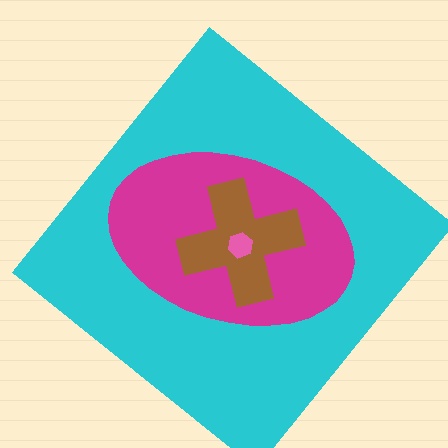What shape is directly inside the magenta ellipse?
The brown cross.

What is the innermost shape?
The pink hexagon.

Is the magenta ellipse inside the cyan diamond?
Yes.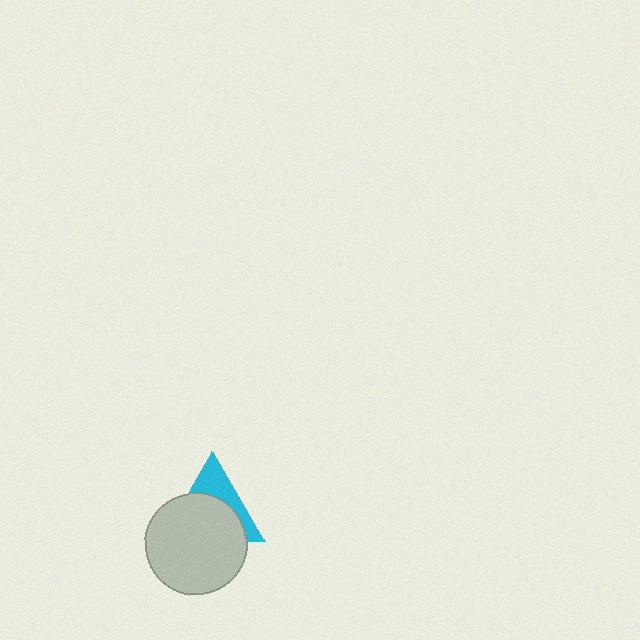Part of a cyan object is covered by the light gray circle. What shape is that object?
It is a triangle.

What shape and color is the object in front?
The object in front is a light gray circle.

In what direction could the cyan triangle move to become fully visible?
The cyan triangle could move up. That would shift it out from behind the light gray circle entirely.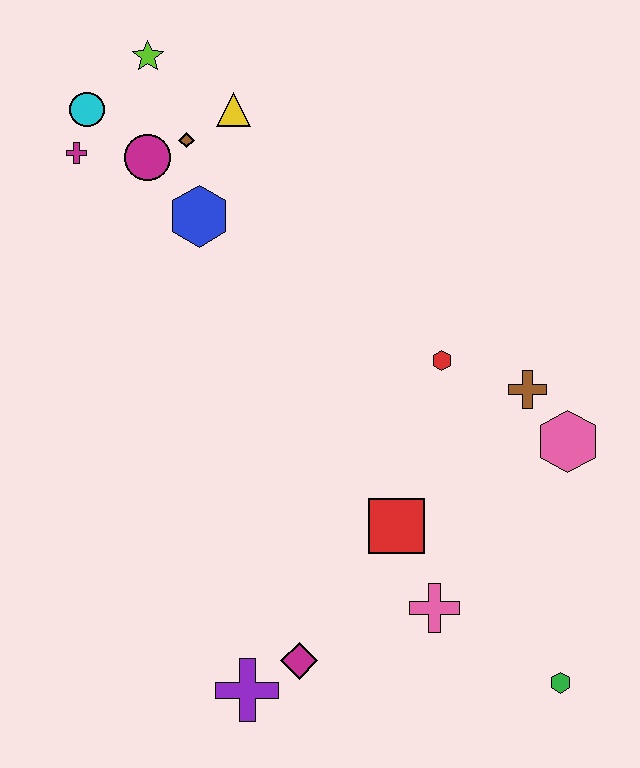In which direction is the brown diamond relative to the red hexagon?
The brown diamond is to the left of the red hexagon.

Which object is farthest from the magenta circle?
The green hexagon is farthest from the magenta circle.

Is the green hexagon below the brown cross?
Yes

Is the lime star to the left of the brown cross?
Yes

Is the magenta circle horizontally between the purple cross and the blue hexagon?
No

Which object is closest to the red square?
The pink cross is closest to the red square.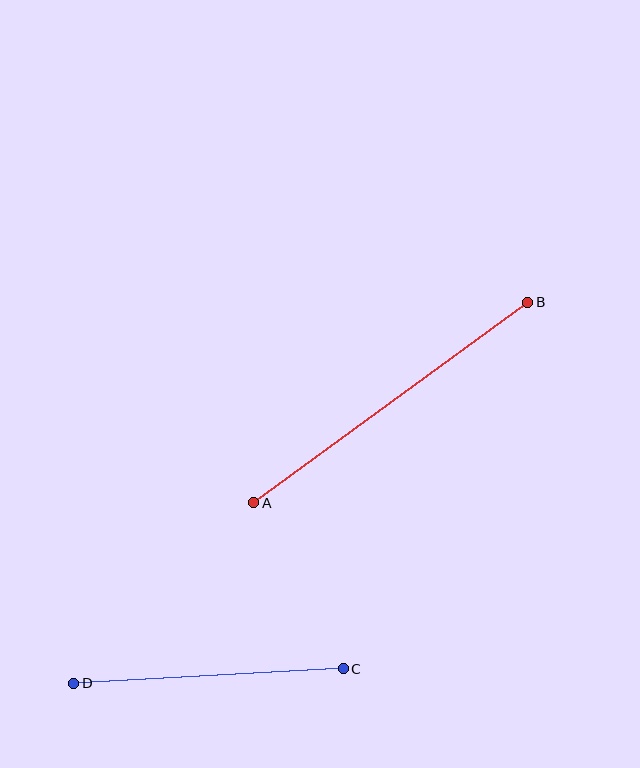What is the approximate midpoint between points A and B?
The midpoint is at approximately (391, 402) pixels.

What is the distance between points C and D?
The distance is approximately 270 pixels.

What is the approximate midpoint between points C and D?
The midpoint is at approximately (208, 676) pixels.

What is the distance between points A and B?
The distance is approximately 340 pixels.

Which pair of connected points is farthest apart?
Points A and B are farthest apart.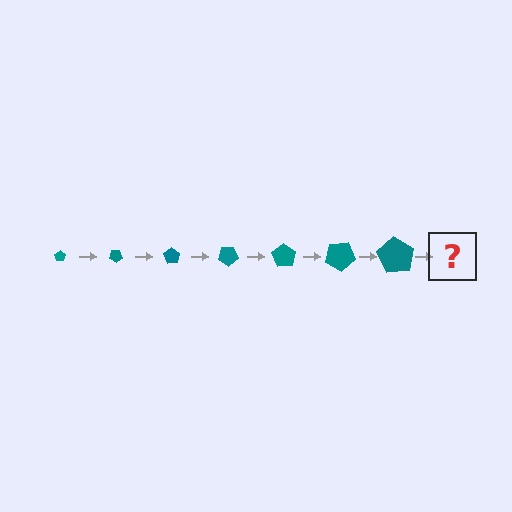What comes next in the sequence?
The next element should be a pentagon, larger than the previous one and rotated 245 degrees from the start.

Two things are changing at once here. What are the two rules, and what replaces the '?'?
The two rules are that the pentagon grows larger each step and it rotates 35 degrees each step. The '?' should be a pentagon, larger than the previous one and rotated 245 degrees from the start.